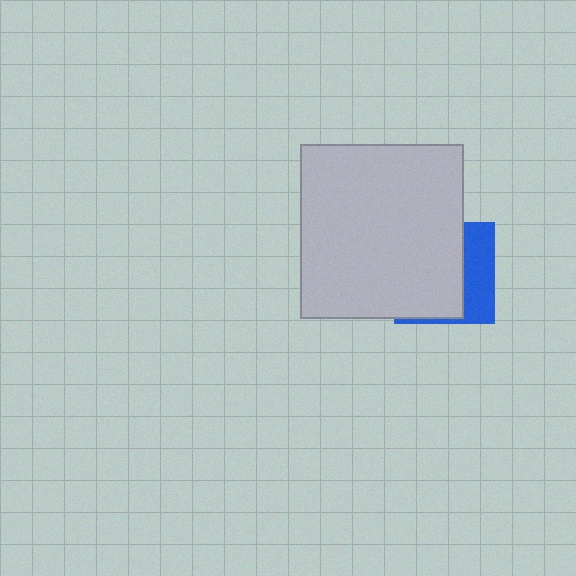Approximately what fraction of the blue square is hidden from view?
Roughly 66% of the blue square is hidden behind the light gray rectangle.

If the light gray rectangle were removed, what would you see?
You would see the complete blue square.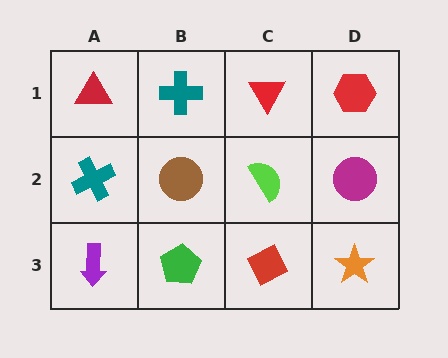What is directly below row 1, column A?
A teal cross.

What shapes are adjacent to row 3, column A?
A teal cross (row 2, column A), a green pentagon (row 3, column B).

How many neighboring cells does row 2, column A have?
3.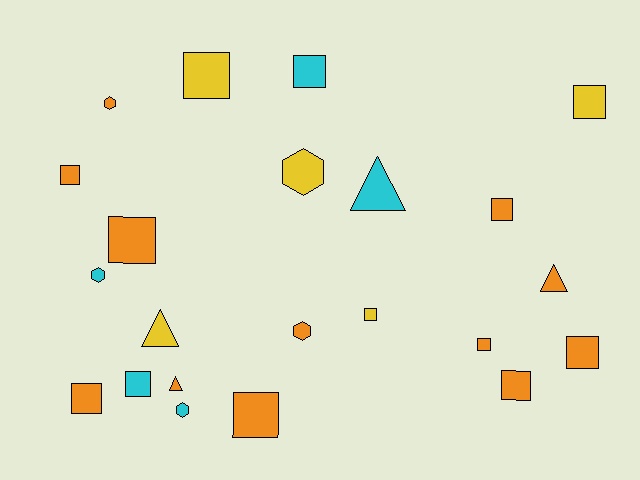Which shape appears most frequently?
Square, with 13 objects.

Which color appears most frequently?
Orange, with 12 objects.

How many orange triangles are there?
There are 2 orange triangles.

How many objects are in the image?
There are 22 objects.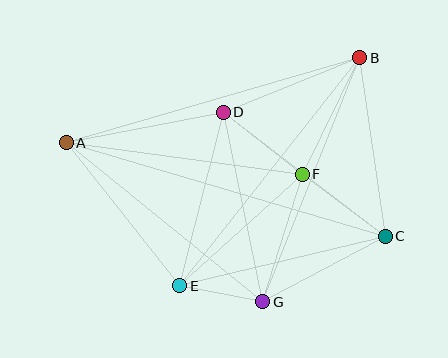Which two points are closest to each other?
Points E and G are closest to each other.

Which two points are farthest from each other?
Points A and C are farthest from each other.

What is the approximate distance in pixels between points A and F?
The distance between A and F is approximately 238 pixels.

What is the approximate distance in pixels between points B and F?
The distance between B and F is approximately 130 pixels.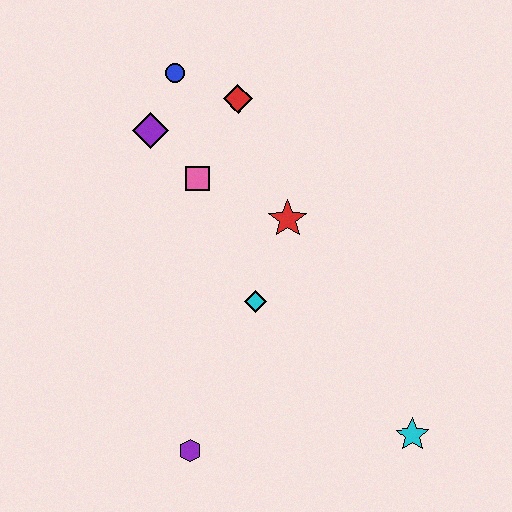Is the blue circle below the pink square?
No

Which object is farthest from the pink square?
The cyan star is farthest from the pink square.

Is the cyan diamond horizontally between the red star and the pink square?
Yes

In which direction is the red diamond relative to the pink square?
The red diamond is above the pink square.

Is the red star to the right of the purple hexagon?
Yes